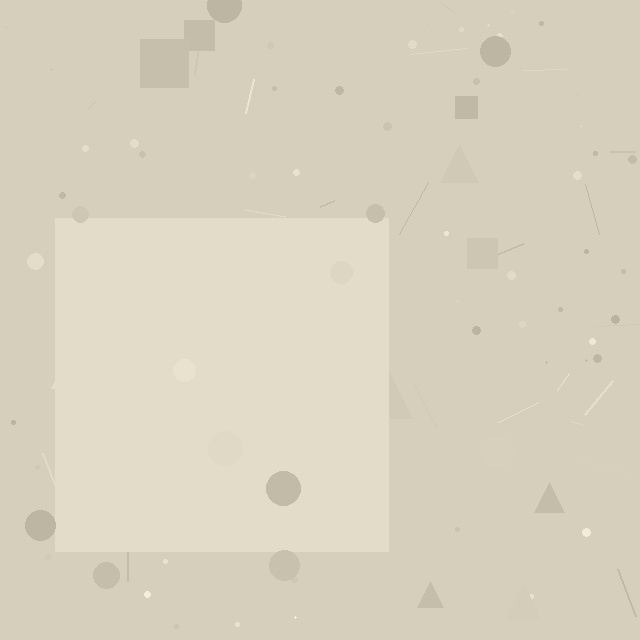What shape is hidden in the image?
A square is hidden in the image.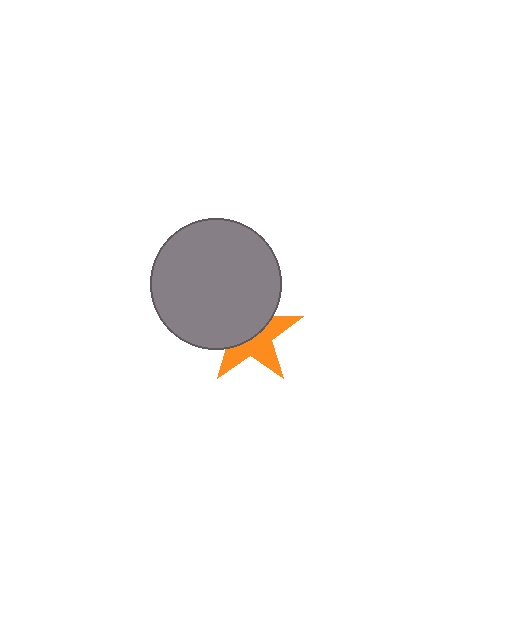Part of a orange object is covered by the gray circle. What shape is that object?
It is a star.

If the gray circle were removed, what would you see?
You would see the complete orange star.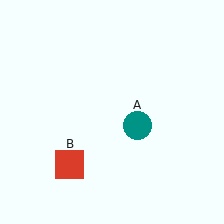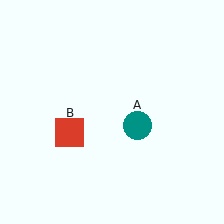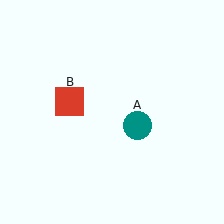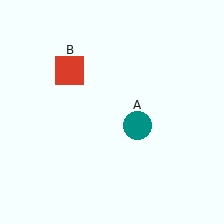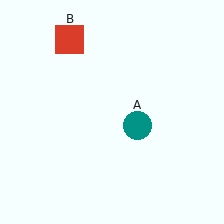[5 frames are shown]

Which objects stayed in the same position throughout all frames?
Teal circle (object A) remained stationary.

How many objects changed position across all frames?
1 object changed position: red square (object B).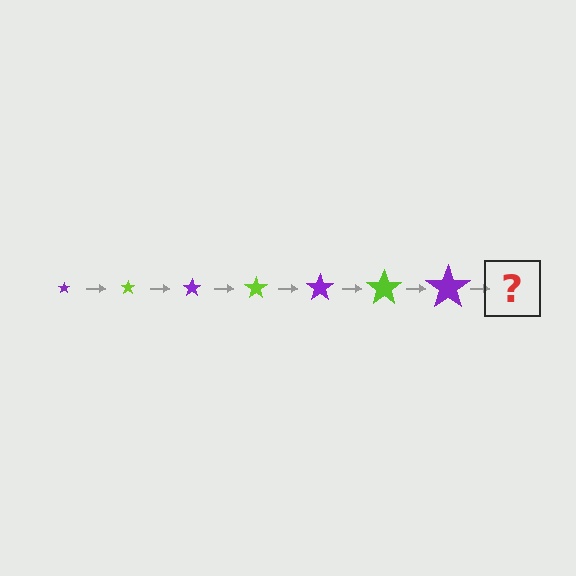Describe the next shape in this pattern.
It should be a lime star, larger than the previous one.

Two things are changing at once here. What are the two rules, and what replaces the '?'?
The two rules are that the star grows larger each step and the color cycles through purple and lime. The '?' should be a lime star, larger than the previous one.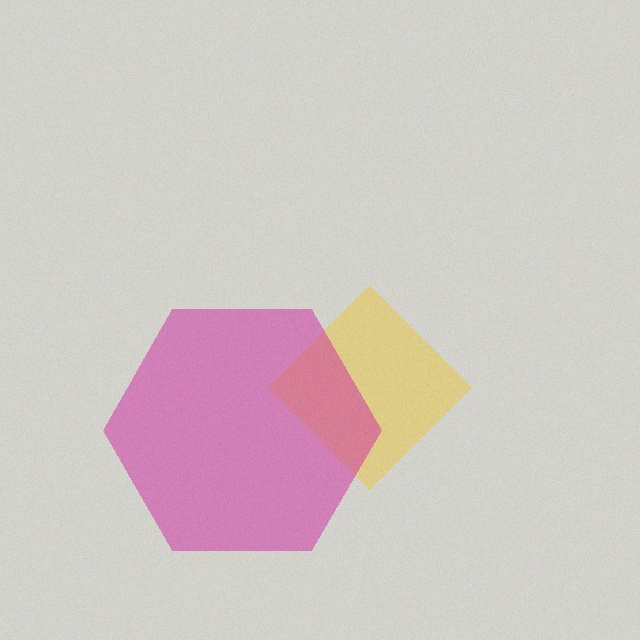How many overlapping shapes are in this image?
There are 2 overlapping shapes in the image.